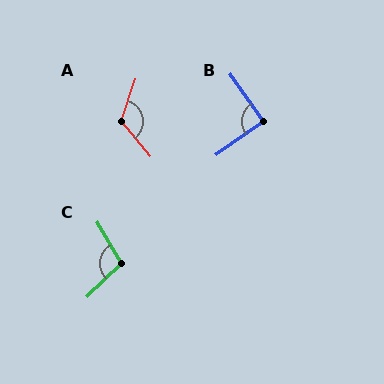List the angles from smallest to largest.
B (90°), C (104°), A (121°).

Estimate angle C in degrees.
Approximately 104 degrees.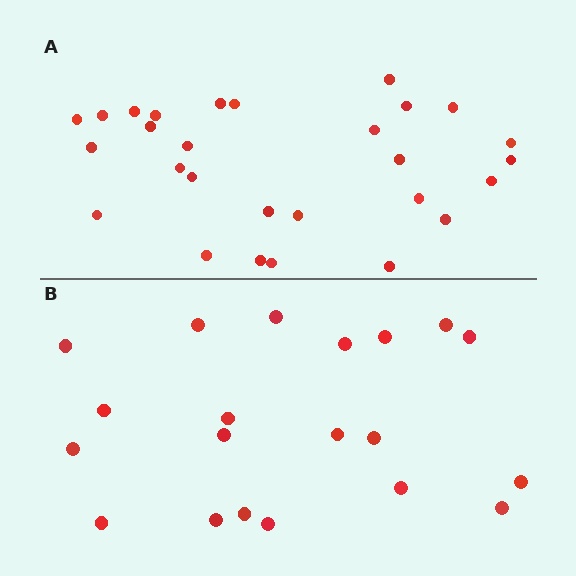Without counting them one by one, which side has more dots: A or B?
Region A (the top region) has more dots.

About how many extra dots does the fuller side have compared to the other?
Region A has roughly 8 or so more dots than region B.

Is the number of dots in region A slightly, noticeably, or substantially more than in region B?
Region A has noticeably more, but not dramatically so. The ratio is roughly 1.4 to 1.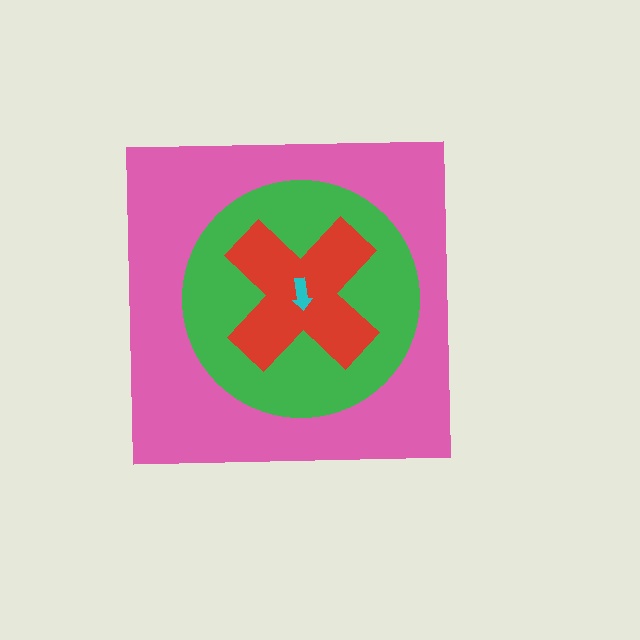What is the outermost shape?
The pink square.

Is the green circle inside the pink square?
Yes.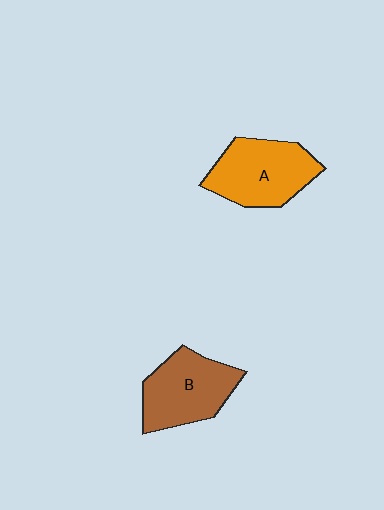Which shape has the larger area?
Shape A (orange).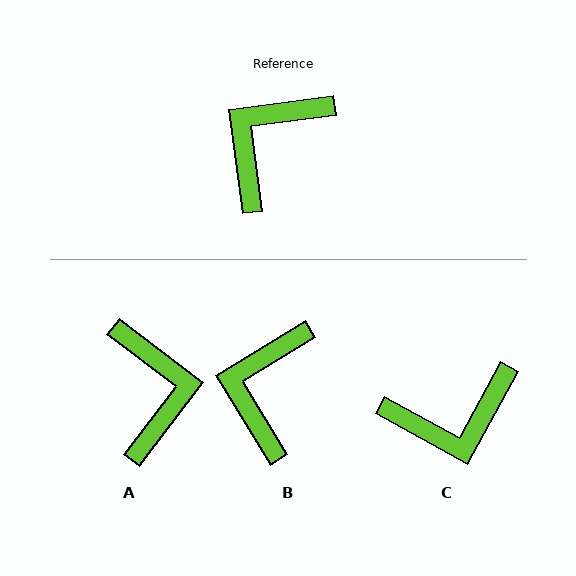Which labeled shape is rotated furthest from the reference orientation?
C, about 144 degrees away.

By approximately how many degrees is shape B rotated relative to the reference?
Approximately 24 degrees counter-clockwise.